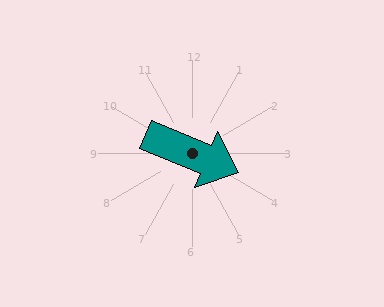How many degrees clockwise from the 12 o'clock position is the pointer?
Approximately 112 degrees.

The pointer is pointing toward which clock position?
Roughly 4 o'clock.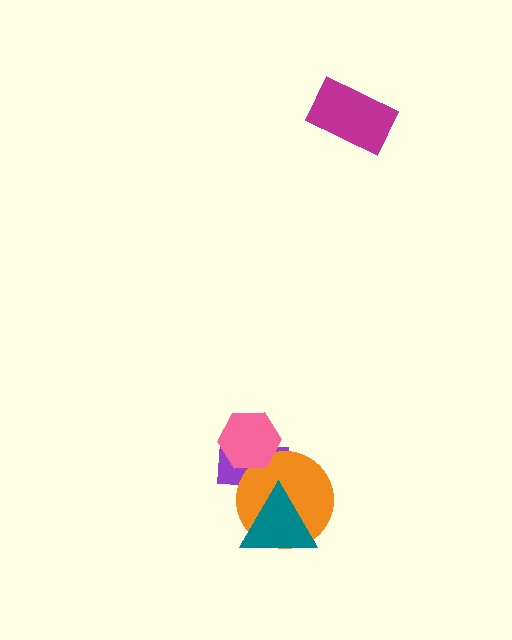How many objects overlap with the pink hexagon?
2 objects overlap with the pink hexagon.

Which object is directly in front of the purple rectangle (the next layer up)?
The orange circle is directly in front of the purple rectangle.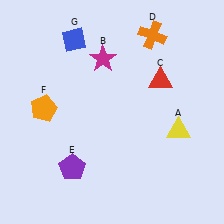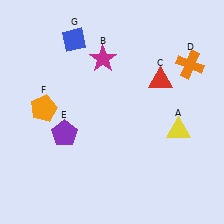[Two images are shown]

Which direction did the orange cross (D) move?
The orange cross (D) moved right.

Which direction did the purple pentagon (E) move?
The purple pentagon (E) moved up.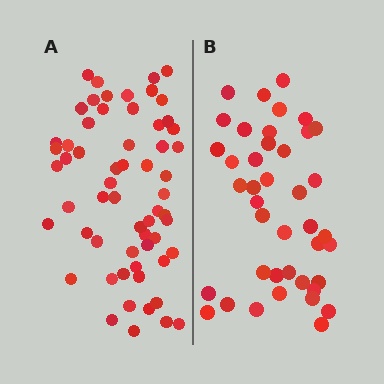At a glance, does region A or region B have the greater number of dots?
Region A (the left region) has more dots.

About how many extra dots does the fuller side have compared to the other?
Region A has approximately 20 more dots than region B.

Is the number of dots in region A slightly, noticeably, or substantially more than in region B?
Region A has substantially more. The ratio is roughly 1.5 to 1.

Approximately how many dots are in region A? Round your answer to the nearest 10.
About 60 dots.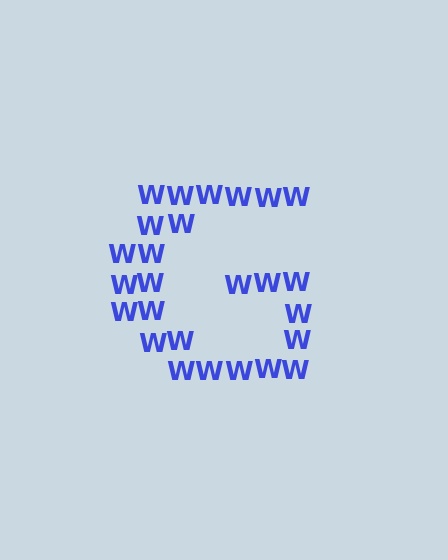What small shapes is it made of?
It is made of small letter W's.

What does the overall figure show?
The overall figure shows the letter G.